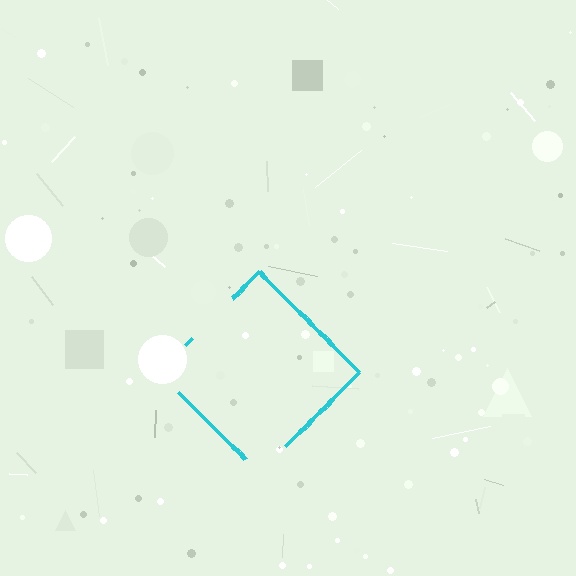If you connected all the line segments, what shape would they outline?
They would outline a diamond.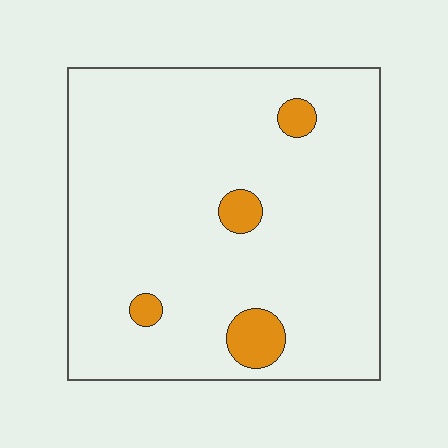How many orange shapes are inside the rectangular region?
4.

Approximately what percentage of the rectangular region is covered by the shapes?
Approximately 5%.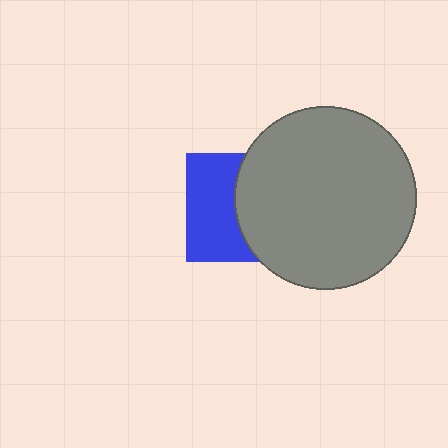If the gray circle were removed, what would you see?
You would see the complete blue square.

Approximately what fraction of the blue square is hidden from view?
Roughly 50% of the blue square is hidden behind the gray circle.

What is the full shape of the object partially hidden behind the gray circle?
The partially hidden object is a blue square.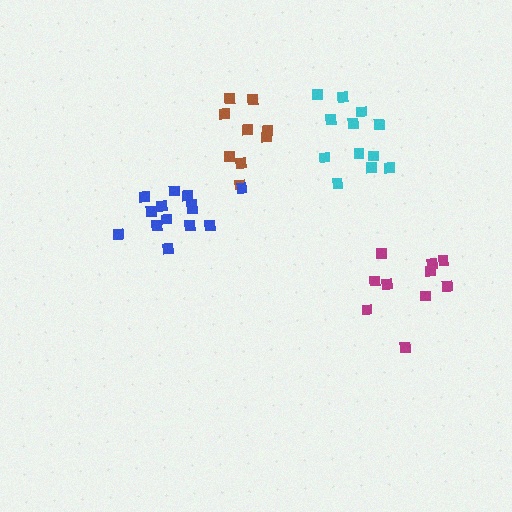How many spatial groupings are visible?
There are 4 spatial groupings.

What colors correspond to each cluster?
The clusters are colored: brown, magenta, blue, cyan.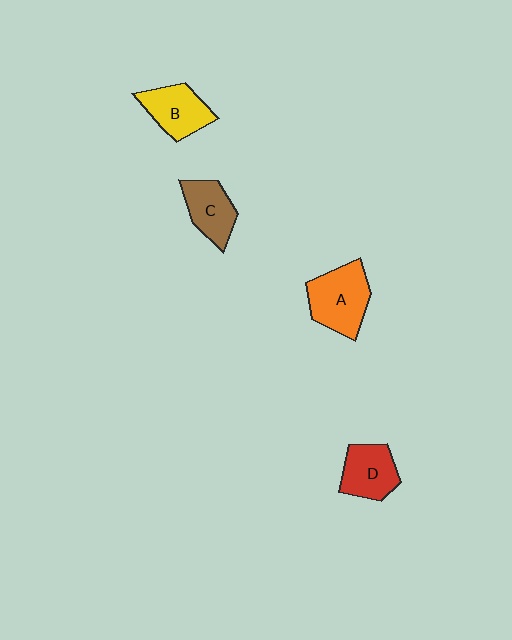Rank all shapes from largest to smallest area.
From largest to smallest: A (orange), B (yellow), D (red), C (brown).